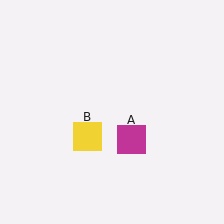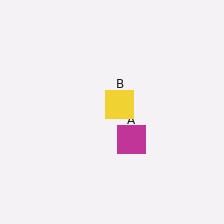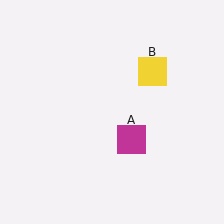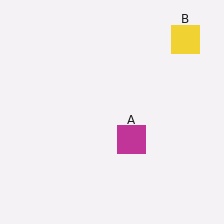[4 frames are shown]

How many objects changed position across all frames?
1 object changed position: yellow square (object B).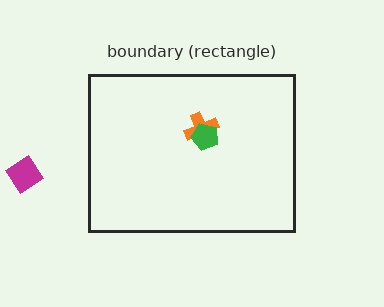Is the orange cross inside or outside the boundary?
Inside.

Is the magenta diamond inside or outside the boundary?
Outside.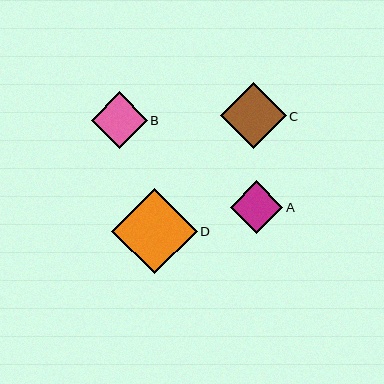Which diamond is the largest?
Diamond D is the largest with a size of approximately 85 pixels.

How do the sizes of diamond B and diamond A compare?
Diamond B and diamond A are approximately the same size.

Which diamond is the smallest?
Diamond A is the smallest with a size of approximately 52 pixels.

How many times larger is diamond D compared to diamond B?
Diamond D is approximately 1.5 times the size of diamond B.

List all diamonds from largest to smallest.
From largest to smallest: D, C, B, A.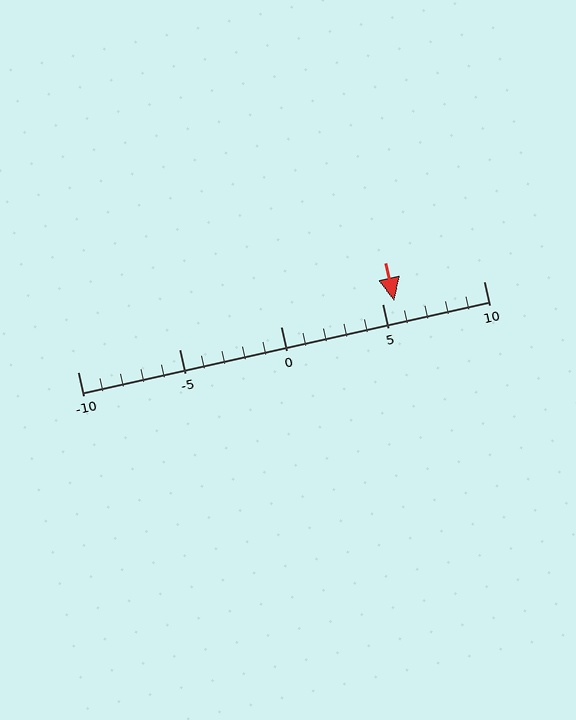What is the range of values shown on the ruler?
The ruler shows values from -10 to 10.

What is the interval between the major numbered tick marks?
The major tick marks are spaced 5 units apart.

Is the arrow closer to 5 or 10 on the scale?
The arrow is closer to 5.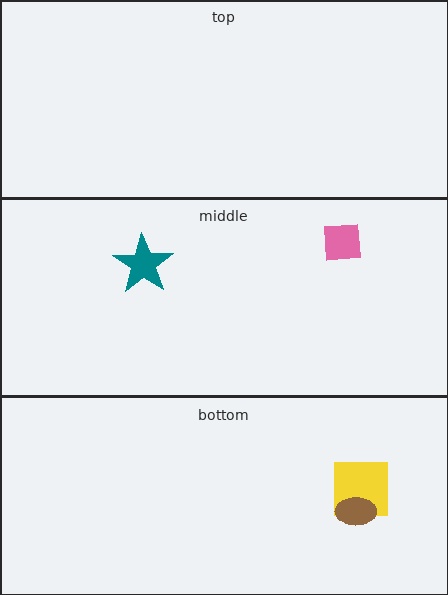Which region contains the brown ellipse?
The bottom region.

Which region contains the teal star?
The middle region.